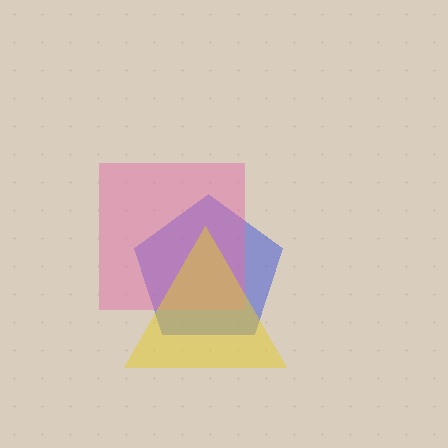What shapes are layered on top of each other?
The layered shapes are: a blue pentagon, a pink square, a yellow triangle.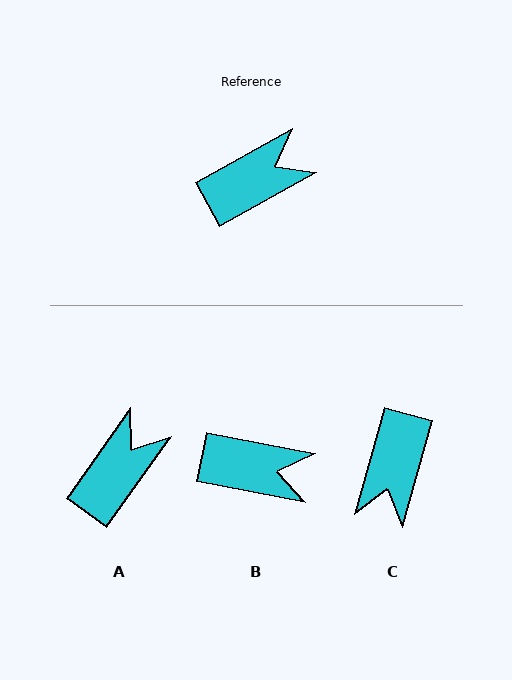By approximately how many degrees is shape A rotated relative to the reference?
Approximately 25 degrees counter-clockwise.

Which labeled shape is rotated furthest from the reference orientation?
C, about 135 degrees away.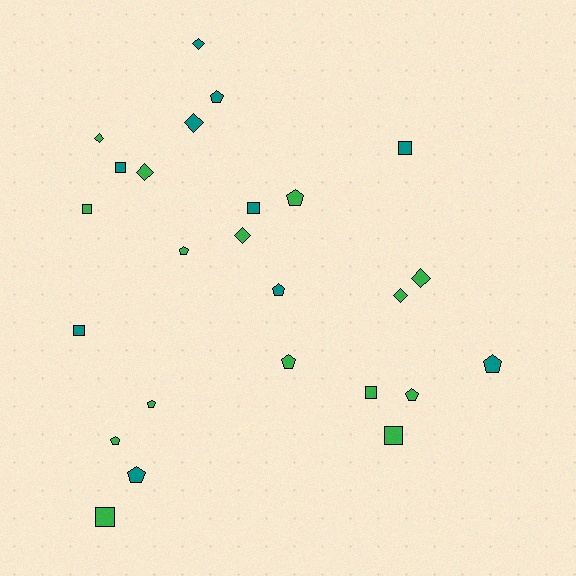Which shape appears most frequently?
Pentagon, with 10 objects.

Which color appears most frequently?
Green, with 15 objects.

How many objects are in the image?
There are 25 objects.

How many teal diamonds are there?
There are 2 teal diamonds.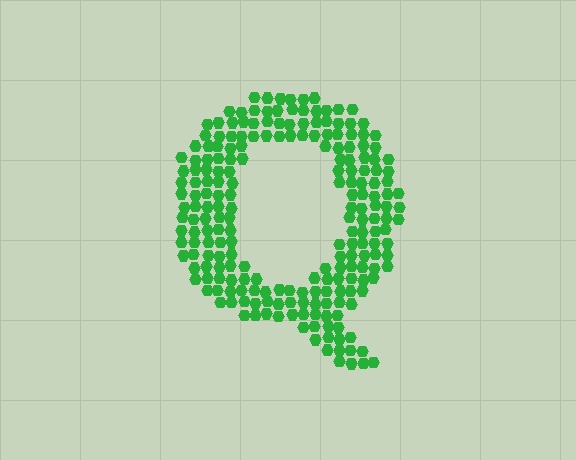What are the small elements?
The small elements are hexagons.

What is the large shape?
The large shape is the letter Q.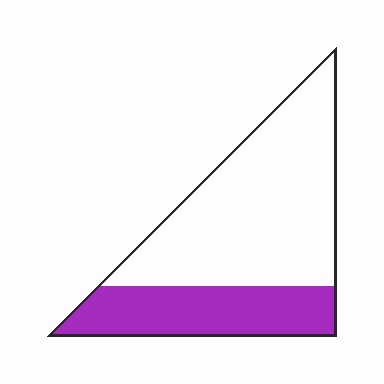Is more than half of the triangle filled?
No.